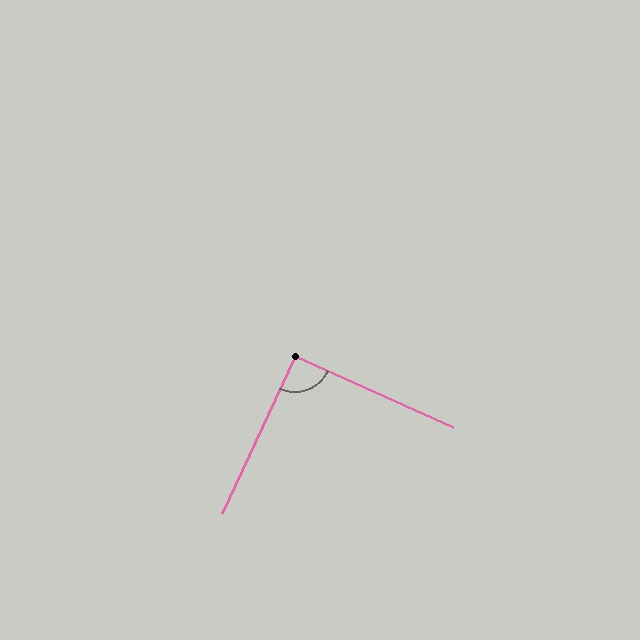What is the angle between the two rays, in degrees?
Approximately 91 degrees.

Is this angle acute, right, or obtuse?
It is approximately a right angle.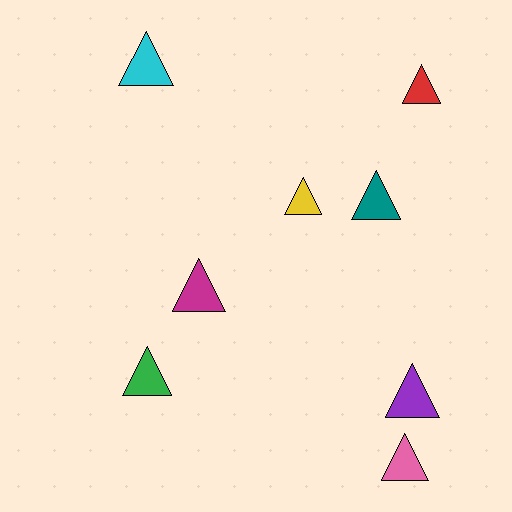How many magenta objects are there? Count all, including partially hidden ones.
There is 1 magenta object.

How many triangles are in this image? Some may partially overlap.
There are 8 triangles.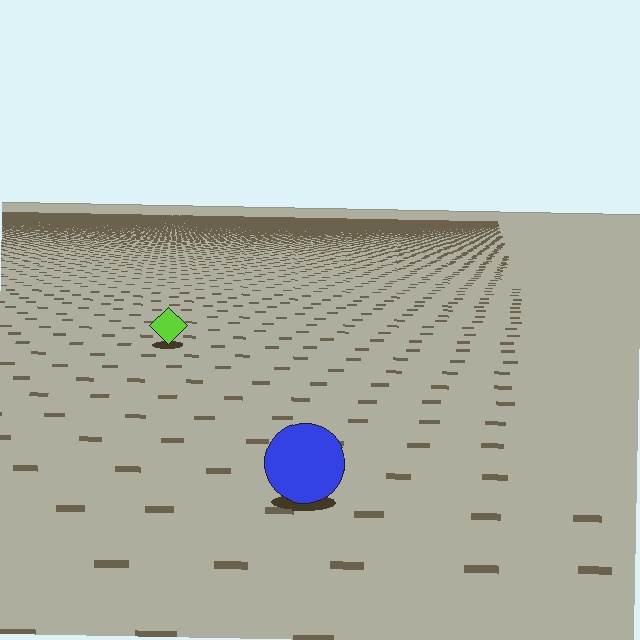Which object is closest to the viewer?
The blue circle is closest. The texture marks near it are larger and more spread out.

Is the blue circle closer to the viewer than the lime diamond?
Yes. The blue circle is closer — you can tell from the texture gradient: the ground texture is coarser near it.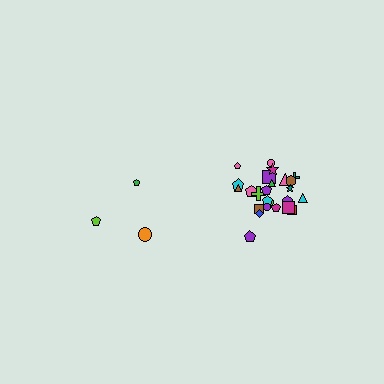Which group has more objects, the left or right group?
The right group.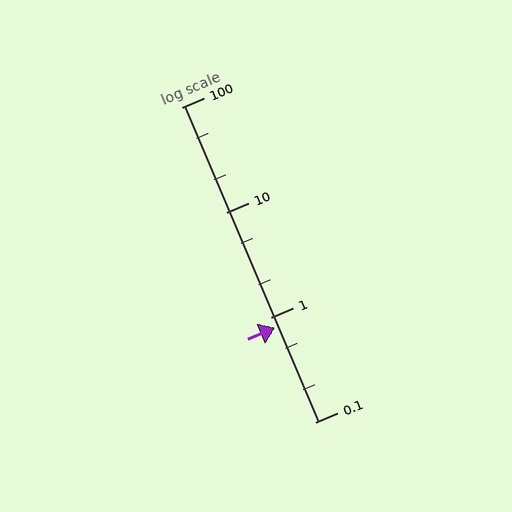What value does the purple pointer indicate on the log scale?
The pointer indicates approximately 0.79.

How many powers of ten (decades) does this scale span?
The scale spans 3 decades, from 0.1 to 100.